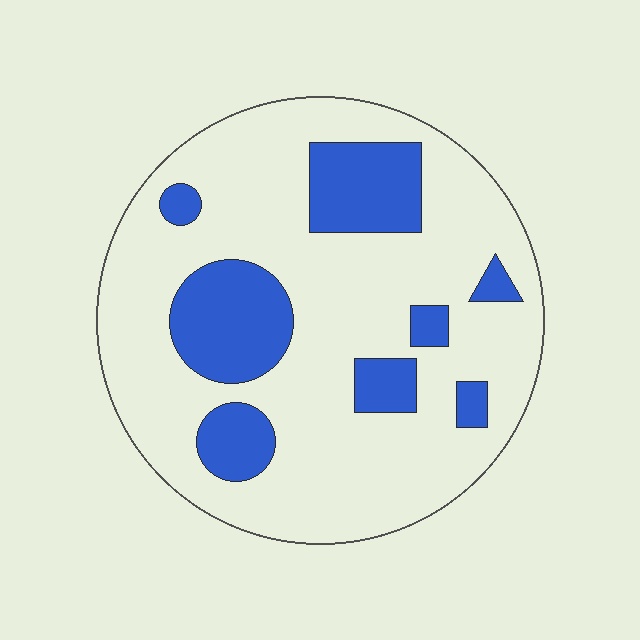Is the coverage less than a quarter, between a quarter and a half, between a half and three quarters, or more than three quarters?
Less than a quarter.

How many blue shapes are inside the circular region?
8.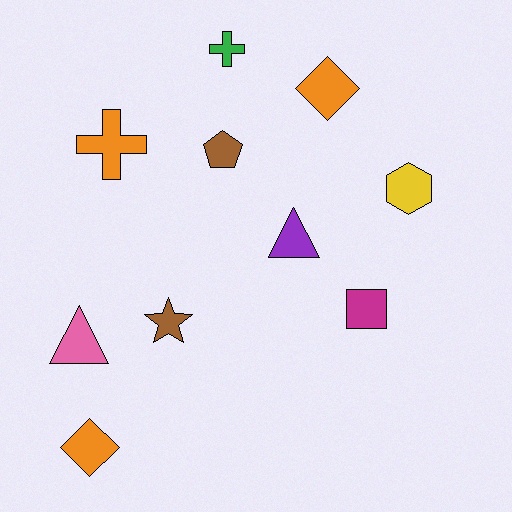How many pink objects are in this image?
There is 1 pink object.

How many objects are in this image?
There are 10 objects.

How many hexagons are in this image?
There is 1 hexagon.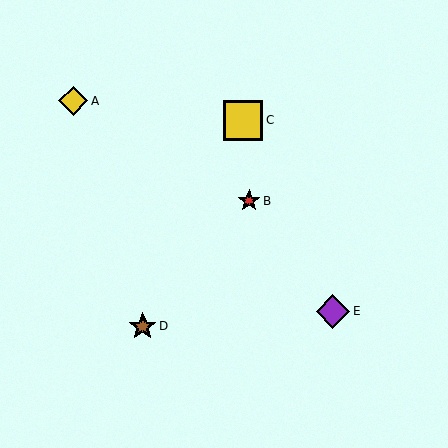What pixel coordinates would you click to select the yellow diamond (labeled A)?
Click at (73, 101) to select the yellow diamond A.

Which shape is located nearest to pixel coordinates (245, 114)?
The yellow square (labeled C) at (243, 120) is nearest to that location.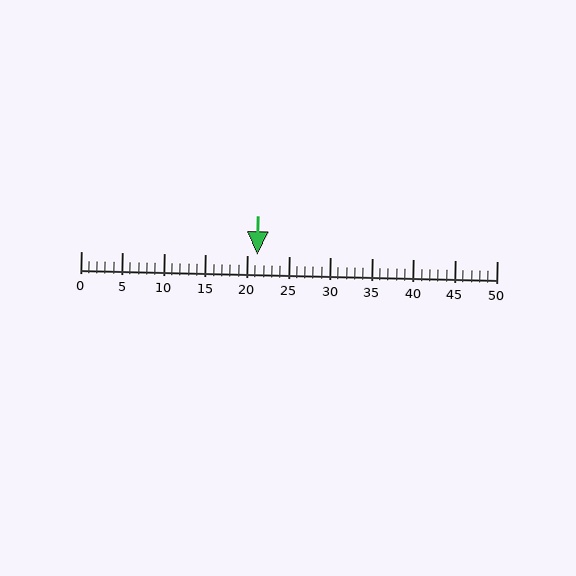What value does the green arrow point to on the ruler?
The green arrow points to approximately 21.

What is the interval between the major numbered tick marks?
The major tick marks are spaced 5 units apart.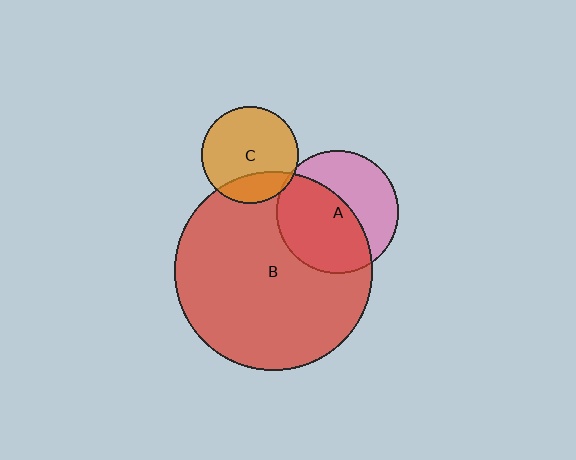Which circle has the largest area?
Circle B (red).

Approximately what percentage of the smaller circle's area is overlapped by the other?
Approximately 5%.